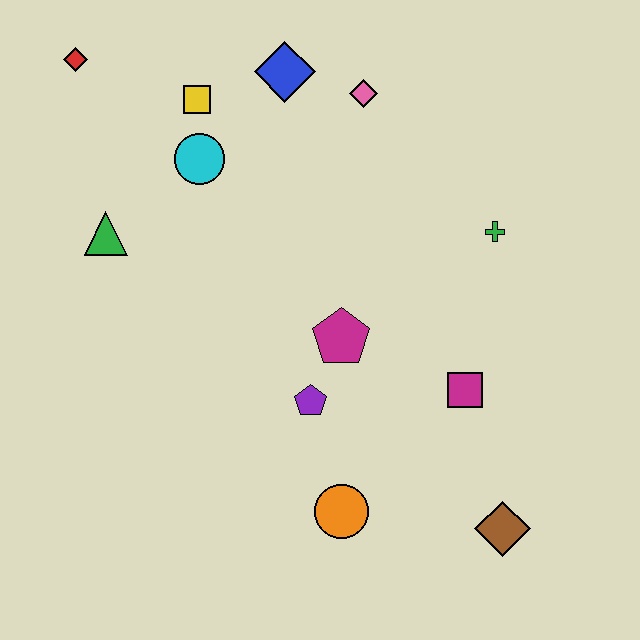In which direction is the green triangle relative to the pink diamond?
The green triangle is to the left of the pink diamond.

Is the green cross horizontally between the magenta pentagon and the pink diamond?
No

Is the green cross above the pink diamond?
No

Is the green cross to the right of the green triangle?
Yes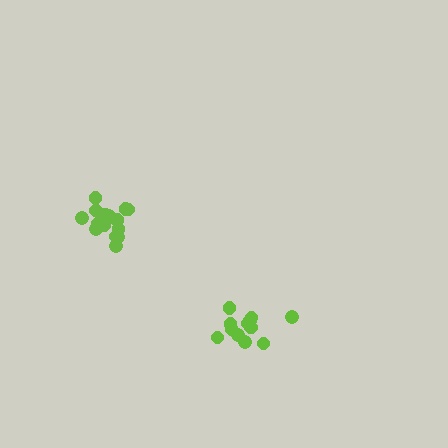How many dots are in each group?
Group 1: 18 dots, Group 2: 12 dots (30 total).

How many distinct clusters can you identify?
There are 2 distinct clusters.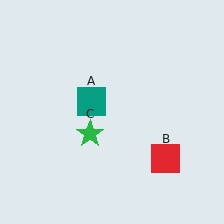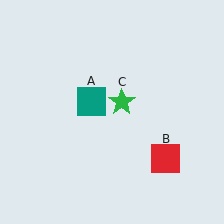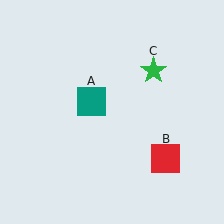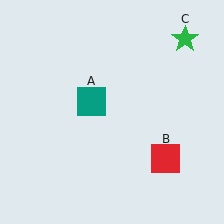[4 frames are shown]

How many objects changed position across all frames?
1 object changed position: green star (object C).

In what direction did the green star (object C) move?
The green star (object C) moved up and to the right.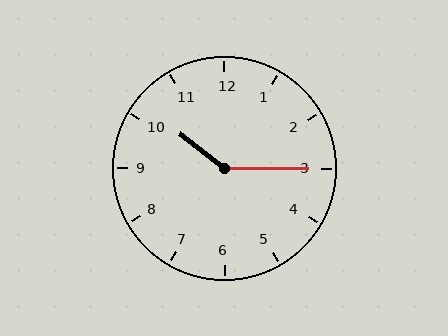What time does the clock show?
10:15.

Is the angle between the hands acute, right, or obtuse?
It is obtuse.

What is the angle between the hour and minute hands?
Approximately 142 degrees.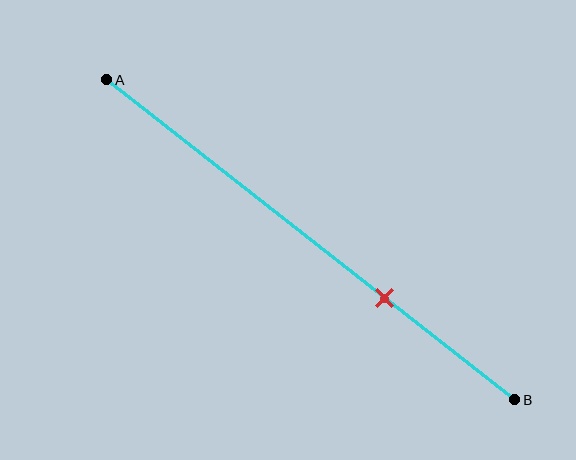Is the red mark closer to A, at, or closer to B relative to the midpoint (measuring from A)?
The red mark is closer to point B than the midpoint of segment AB.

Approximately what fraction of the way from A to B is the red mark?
The red mark is approximately 70% of the way from A to B.